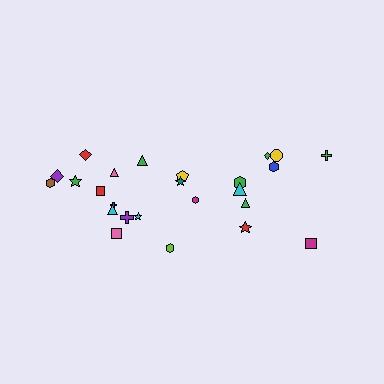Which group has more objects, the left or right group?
The left group.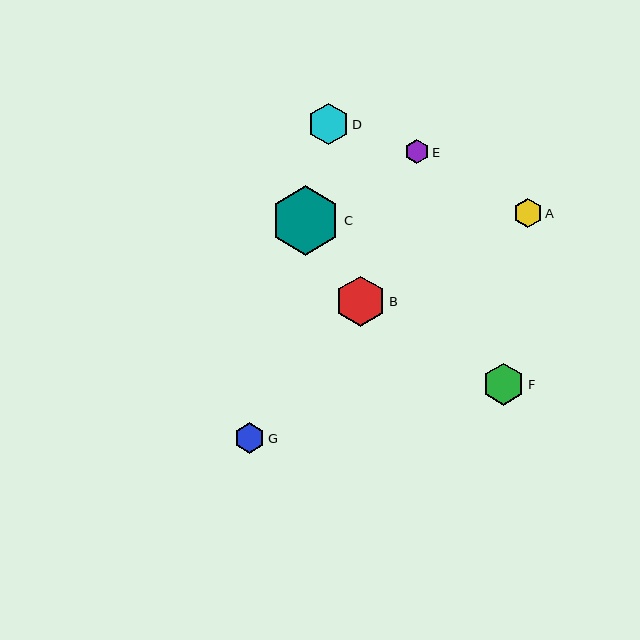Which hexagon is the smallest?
Hexagon E is the smallest with a size of approximately 24 pixels.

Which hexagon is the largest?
Hexagon C is the largest with a size of approximately 69 pixels.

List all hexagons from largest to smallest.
From largest to smallest: C, B, F, D, G, A, E.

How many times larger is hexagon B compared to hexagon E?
Hexagon B is approximately 2.1 times the size of hexagon E.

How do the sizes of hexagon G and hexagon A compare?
Hexagon G and hexagon A are approximately the same size.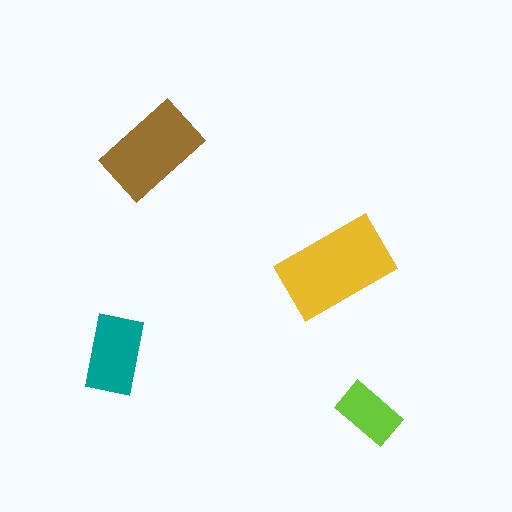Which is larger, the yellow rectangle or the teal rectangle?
The yellow one.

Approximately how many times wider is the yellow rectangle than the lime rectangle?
About 1.5 times wider.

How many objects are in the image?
There are 4 objects in the image.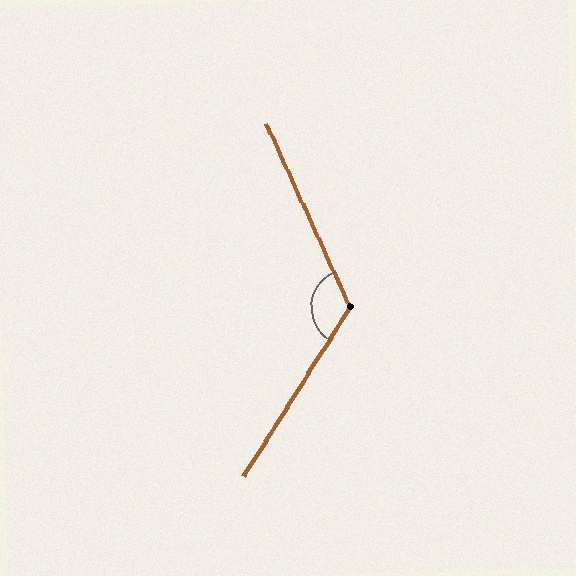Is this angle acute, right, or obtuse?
It is obtuse.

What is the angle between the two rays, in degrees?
Approximately 123 degrees.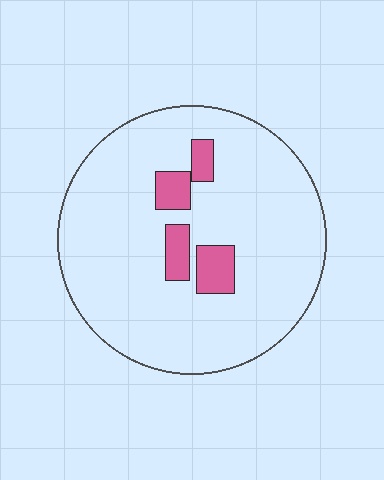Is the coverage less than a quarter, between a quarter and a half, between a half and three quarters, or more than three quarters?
Less than a quarter.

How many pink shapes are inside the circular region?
4.